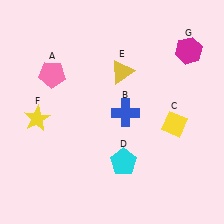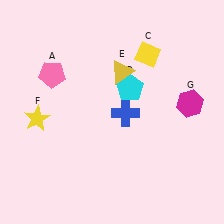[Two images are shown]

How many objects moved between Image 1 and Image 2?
3 objects moved between the two images.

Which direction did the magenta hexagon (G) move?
The magenta hexagon (G) moved down.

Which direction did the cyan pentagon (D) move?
The cyan pentagon (D) moved up.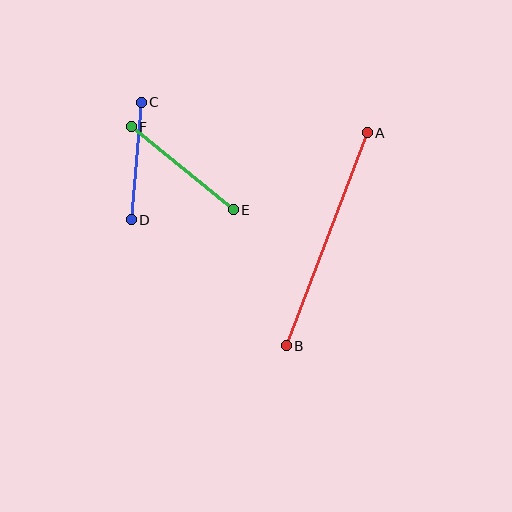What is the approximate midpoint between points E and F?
The midpoint is at approximately (182, 168) pixels.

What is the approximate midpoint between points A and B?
The midpoint is at approximately (327, 239) pixels.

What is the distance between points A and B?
The distance is approximately 228 pixels.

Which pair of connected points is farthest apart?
Points A and B are farthest apart.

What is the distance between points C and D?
The distance is approximately 118 pixels.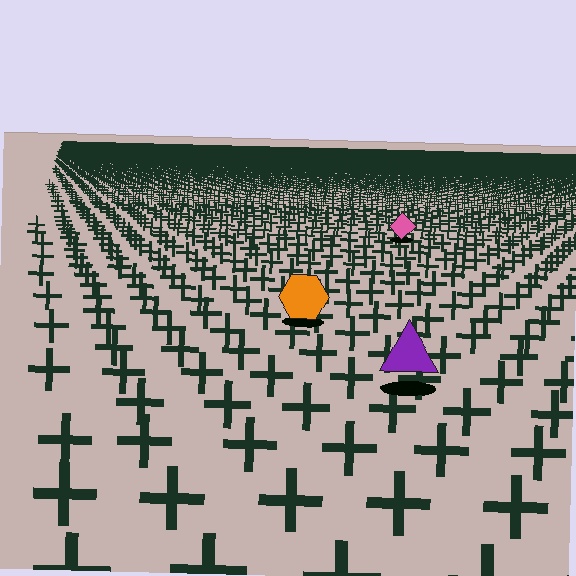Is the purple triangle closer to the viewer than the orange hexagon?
Yes. The purple triangle is closer — you can tell from the texture gradient: the ground texture is coarser near it.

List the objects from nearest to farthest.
From nearest to farthest: the purple triangle, the orange hexagon, the pink diamond.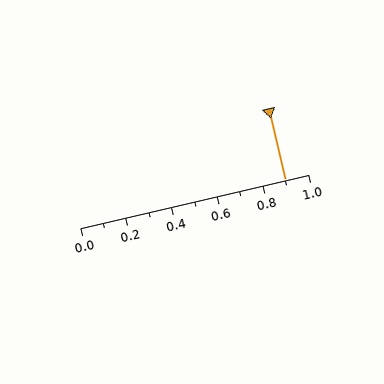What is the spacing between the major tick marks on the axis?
The major ticks are spaced 0.2 apart.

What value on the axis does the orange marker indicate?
The marker indicates approximately 0.9.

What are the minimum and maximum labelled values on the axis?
The axis runs from 0.0 to 1.0.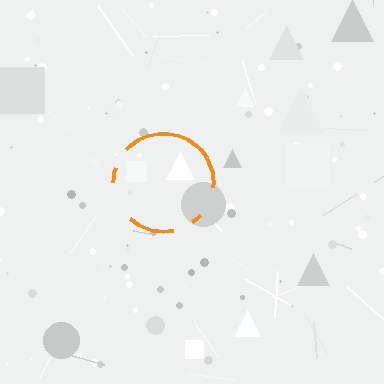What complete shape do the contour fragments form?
The contour fragments form a circle.